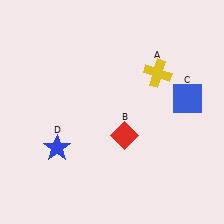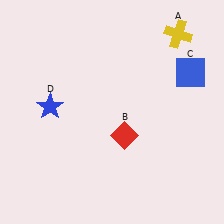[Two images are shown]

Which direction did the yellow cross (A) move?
The yellow cross (A) moved up.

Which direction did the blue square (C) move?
The blue square (C) moved up.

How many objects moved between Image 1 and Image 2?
3 objects moved between the two images.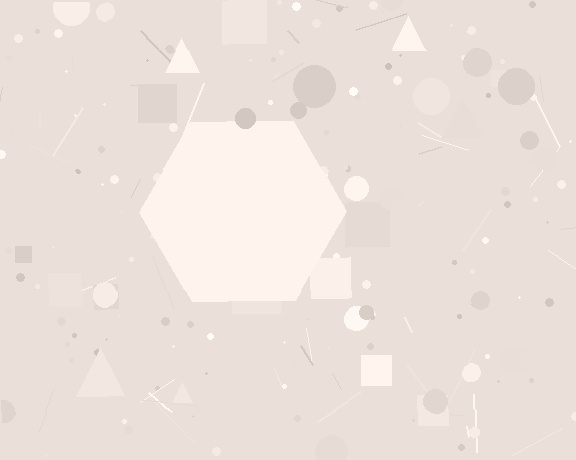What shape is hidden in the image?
A hexagon is hidden in the image.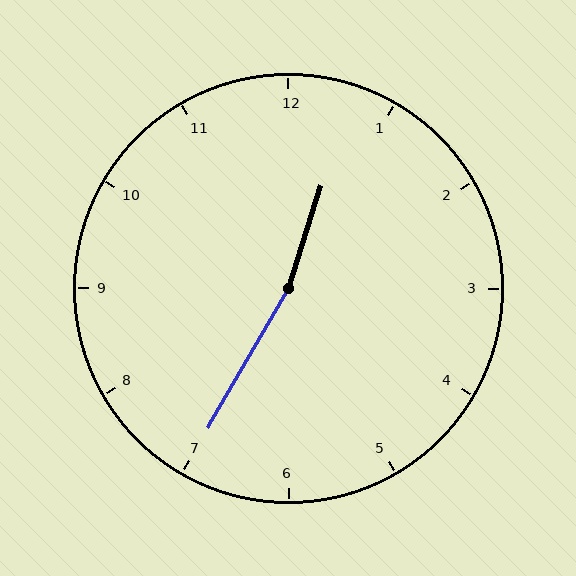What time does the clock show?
12:35.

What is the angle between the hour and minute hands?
Approximately 168 degrees.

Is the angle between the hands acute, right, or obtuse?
It is obtuse.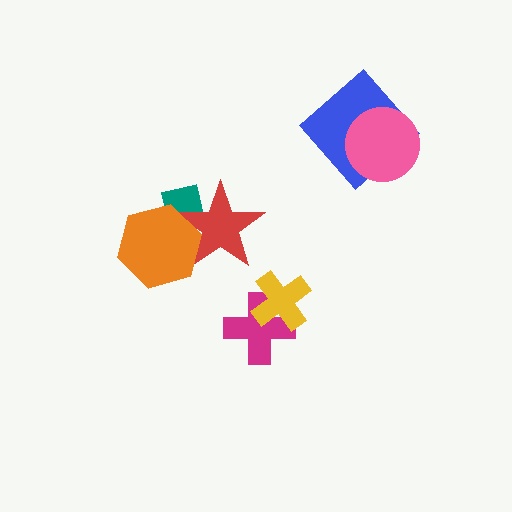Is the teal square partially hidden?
Yes, it is partially covered by another shape.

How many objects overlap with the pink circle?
1 object overlaps with the pink circle.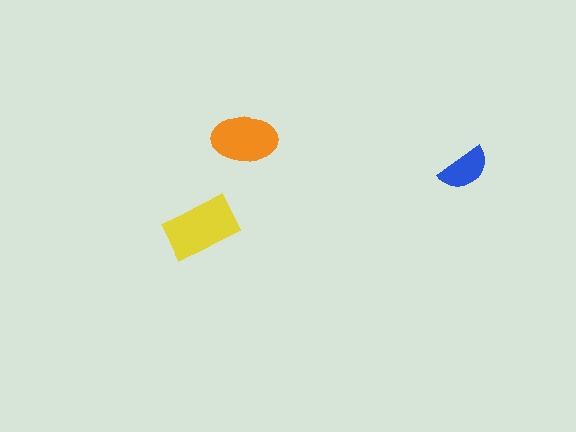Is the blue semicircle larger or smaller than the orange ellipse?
Smaller.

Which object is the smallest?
The blue semicircle.